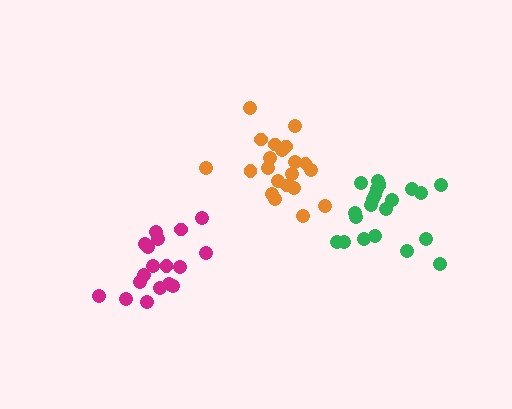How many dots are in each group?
Group 1: 21 dots, Group 2: 21 dots, Group 3: 18 dots (60 total).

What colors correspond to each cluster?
The clusters are colored: green, orange, magenta.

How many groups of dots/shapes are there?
There are 3 groups.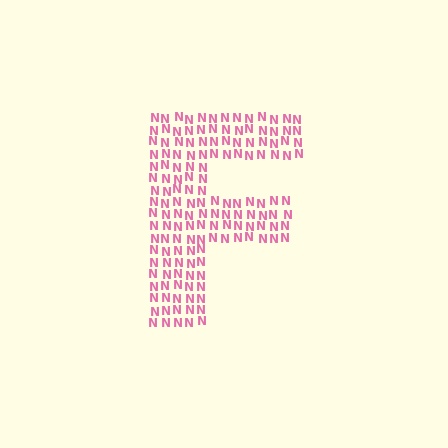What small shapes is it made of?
It is made of small letter N's.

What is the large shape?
The large shape is the letter F.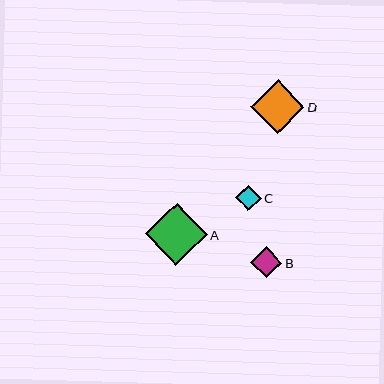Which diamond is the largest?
Diamond A is the largest with a size of approximately 62 pixels.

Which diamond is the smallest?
Diamond C is the smallest with a size of approximately 25 pixels.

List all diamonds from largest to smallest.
From largest to smallest: A, D, B, C.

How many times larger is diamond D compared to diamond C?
Diamond D is approximately 2.1 times the size of diamond C.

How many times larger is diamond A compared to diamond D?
Diamond A is approximately 1.2 times the size of diamond D.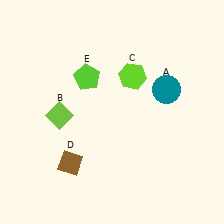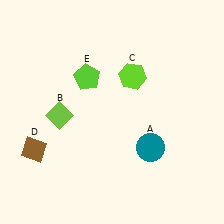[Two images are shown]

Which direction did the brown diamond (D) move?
The brown diamond (D) moved left.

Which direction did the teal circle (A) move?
The teal circle (A) moved down.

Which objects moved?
The objects that moved are: the teal circle (A), the brown diamond (D).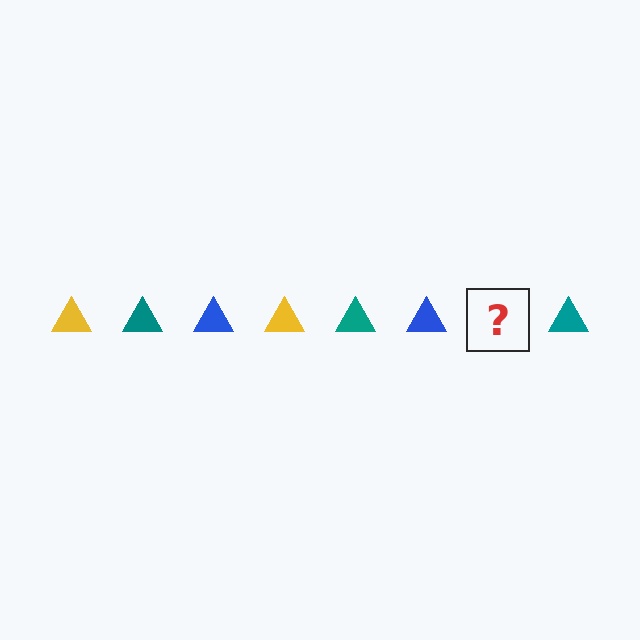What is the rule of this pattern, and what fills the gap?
The rule is that the pattern cycles through yellow, teal, blue triangles. The gap should be filled with a yellow triangle.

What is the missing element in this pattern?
The missing element is a yellow triangle.